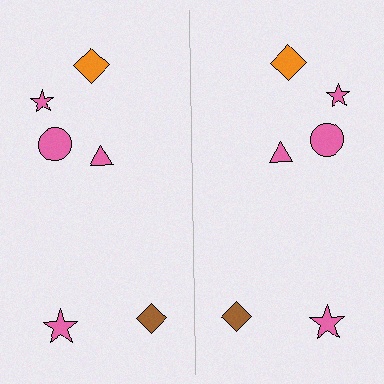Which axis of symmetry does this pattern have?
The pattern has a vertical axis of symmetry running through the center of the image.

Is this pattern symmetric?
Yes, this pattern has bilateral (reflection) symmetry.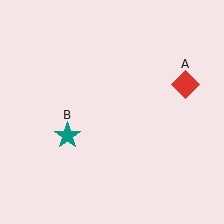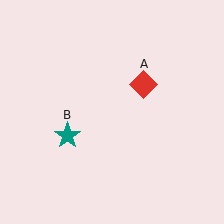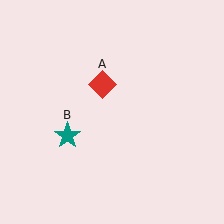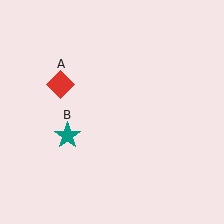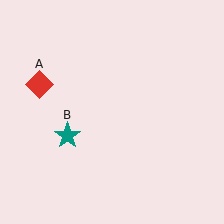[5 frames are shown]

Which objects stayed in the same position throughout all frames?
Teal star (object B) remained stationary.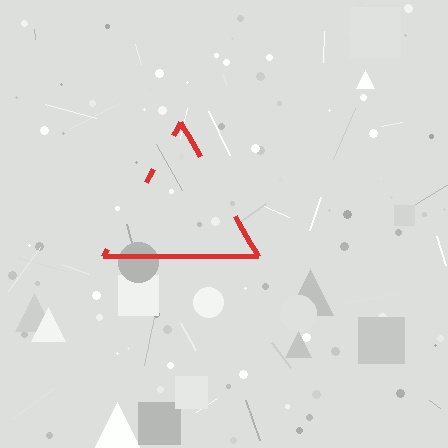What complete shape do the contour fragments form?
The contour fragments form a triangle.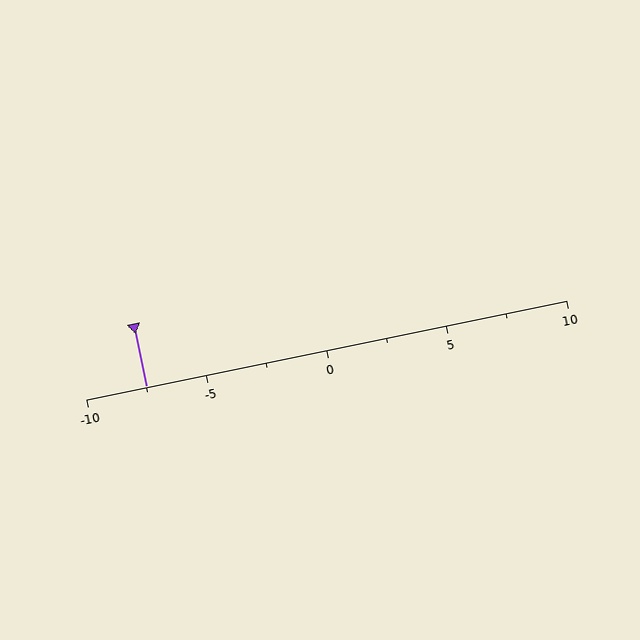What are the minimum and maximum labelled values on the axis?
The axis runs from -10 to 10.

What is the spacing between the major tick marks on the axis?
The major ticks are spaced 5 apart.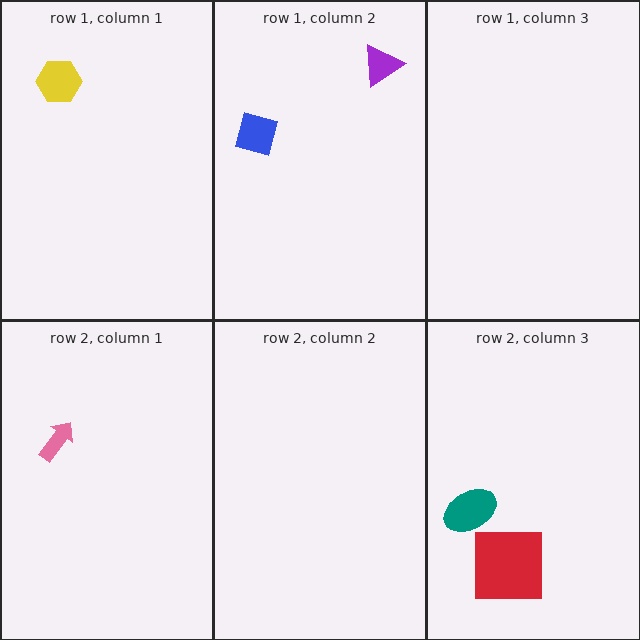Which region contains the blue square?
The row 1, column 2 region.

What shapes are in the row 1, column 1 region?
The yellow hexagon.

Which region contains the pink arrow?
The row 2, column 1 region.